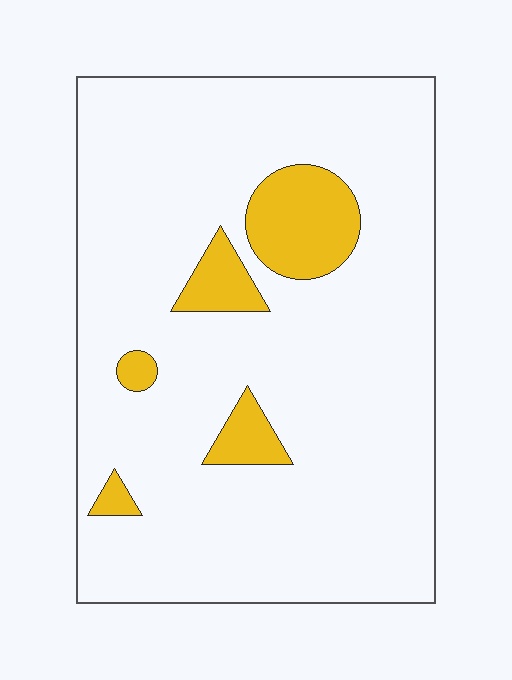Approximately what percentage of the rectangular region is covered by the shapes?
Approximately 10%.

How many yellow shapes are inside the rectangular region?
5.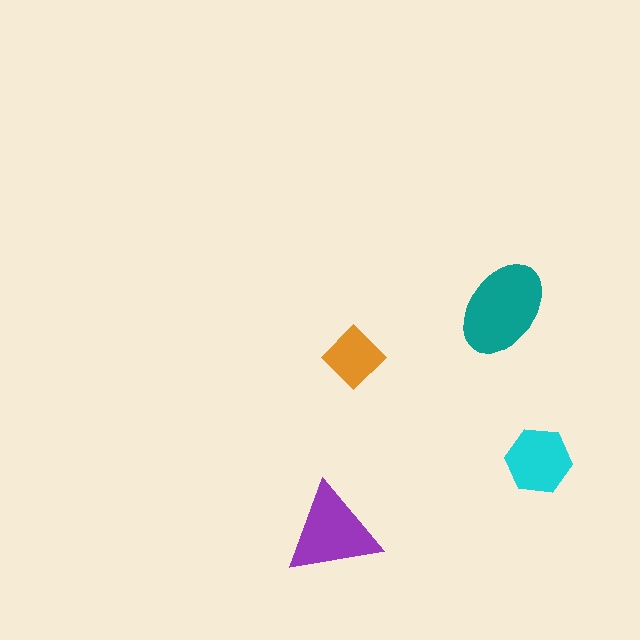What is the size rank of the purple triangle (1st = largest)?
2nd.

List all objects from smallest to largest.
The orange diamond, the cyan hexagon, the purple triangle, the teal ellipse.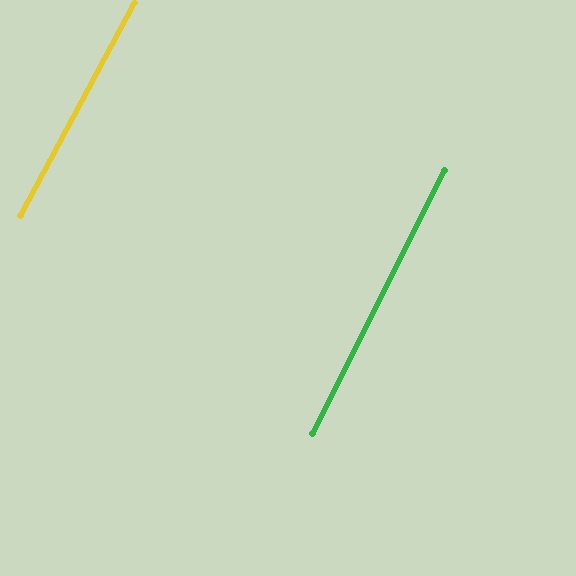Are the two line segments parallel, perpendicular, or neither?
Parallel — their directions differ by only 1.4°.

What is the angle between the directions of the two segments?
Approximately 1 degree.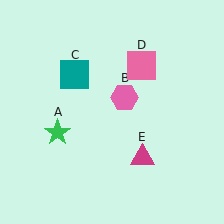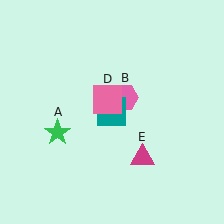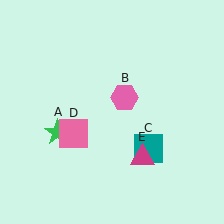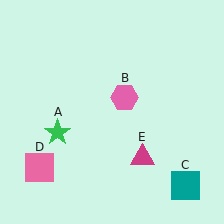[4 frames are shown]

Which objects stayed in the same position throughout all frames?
Green star (object A) and pink hexagon (object B) and magenta triangle (object E) remained stationary.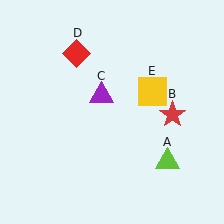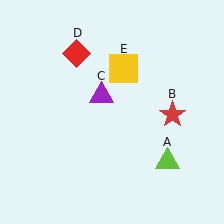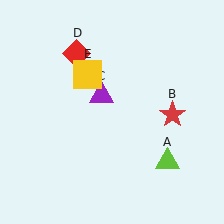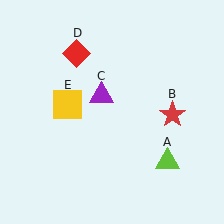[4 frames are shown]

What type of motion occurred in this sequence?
The yellow square (object E) rotated counterclockwise around the center of the scene.